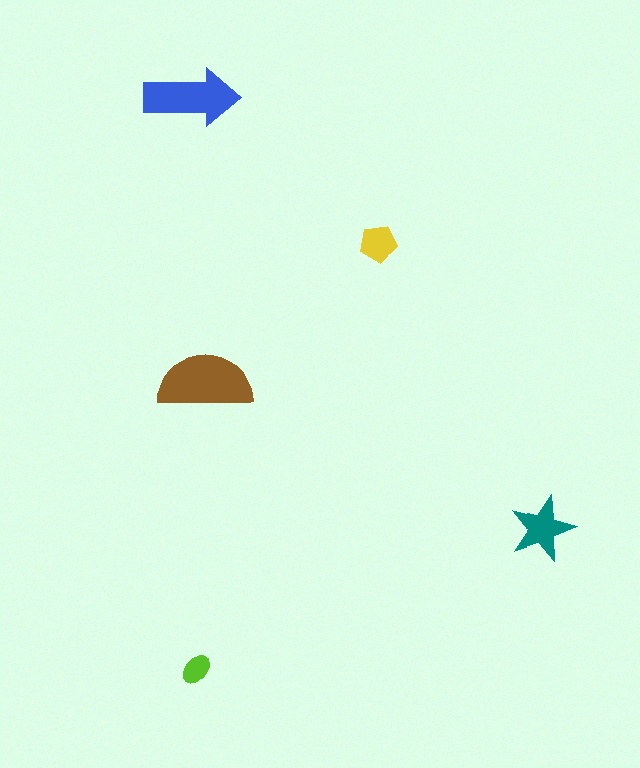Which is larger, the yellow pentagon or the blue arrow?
The blue arrow.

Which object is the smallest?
The lime ellipse.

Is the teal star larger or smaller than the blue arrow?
Smaller.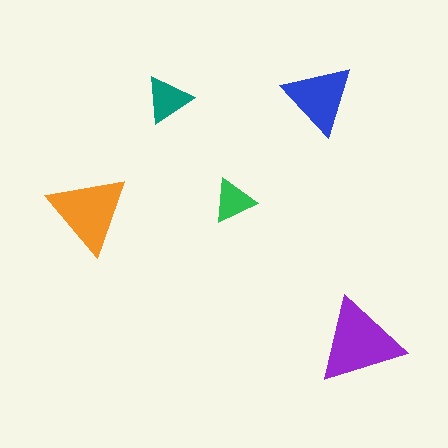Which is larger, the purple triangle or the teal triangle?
The purple one.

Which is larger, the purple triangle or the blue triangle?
The purple one.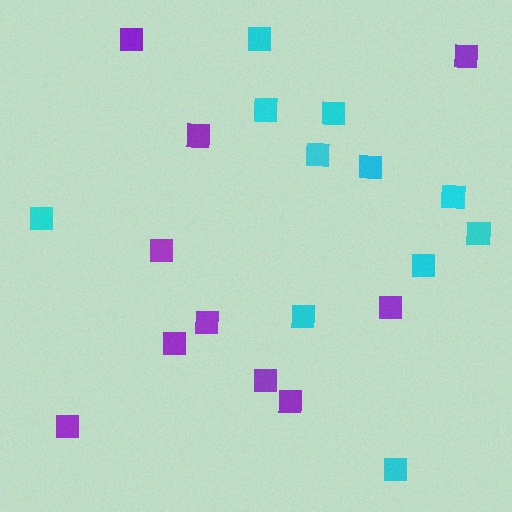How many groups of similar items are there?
There are 2 groups: one group of cyan squares (11) and one group of purple squares (10).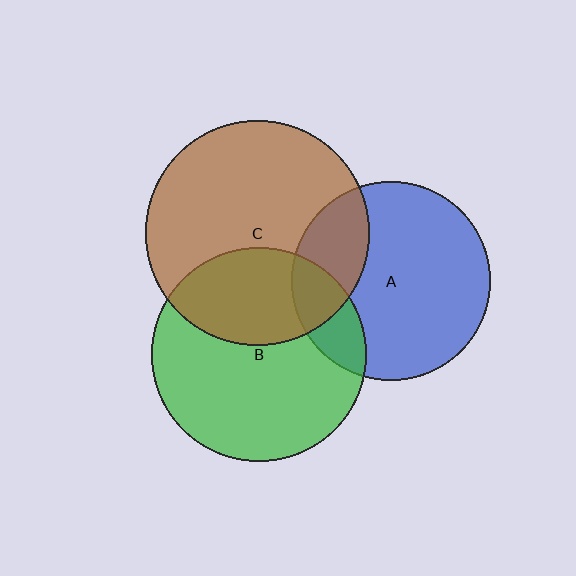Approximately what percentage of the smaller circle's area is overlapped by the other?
Approximately 20%.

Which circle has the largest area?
Circle C (brown).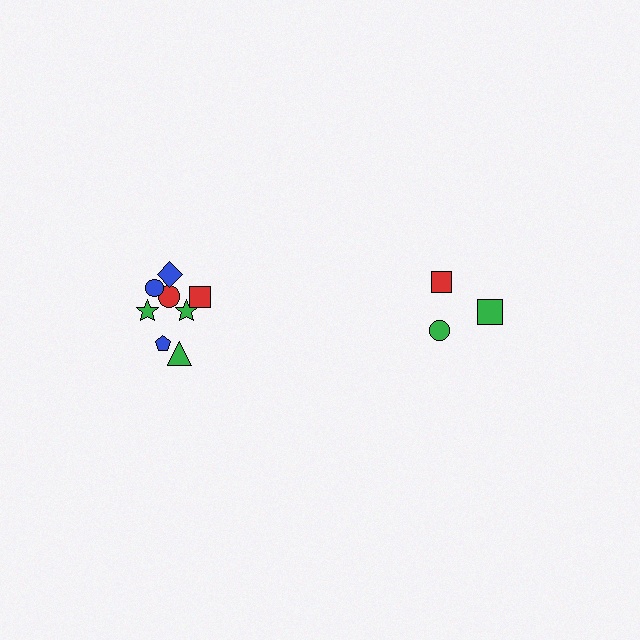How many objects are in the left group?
There are 8 objects.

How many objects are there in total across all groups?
There are 11 objects.